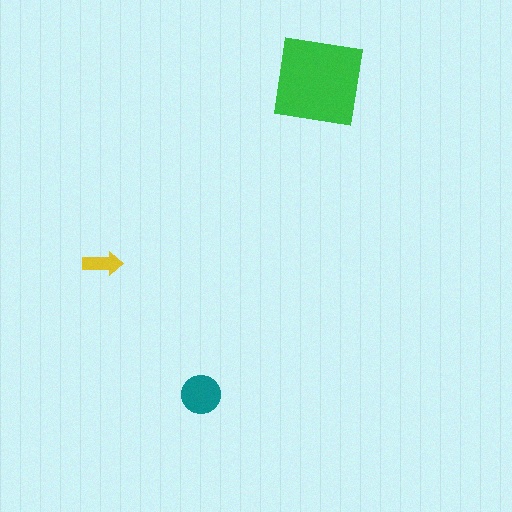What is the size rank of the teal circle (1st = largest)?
2nd.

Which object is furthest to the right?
The green square is rightmost.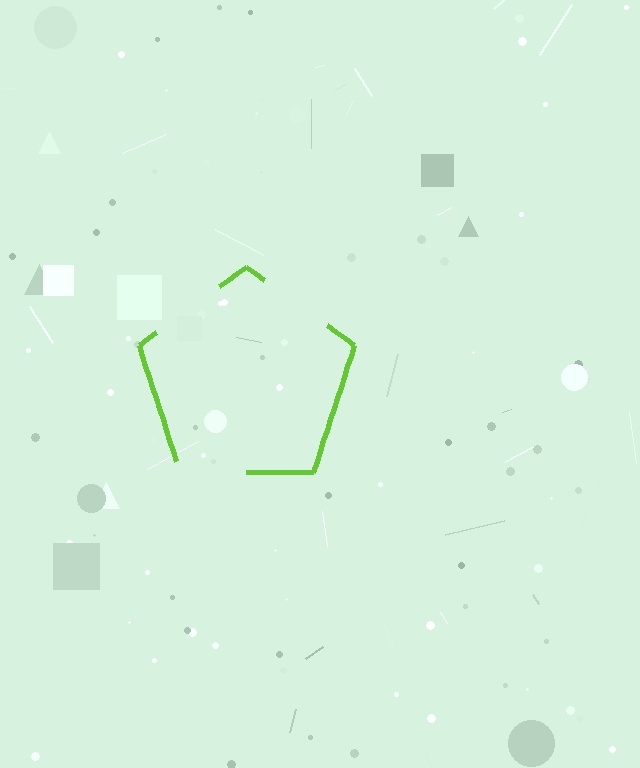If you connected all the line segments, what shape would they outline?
They would outline a pentagon.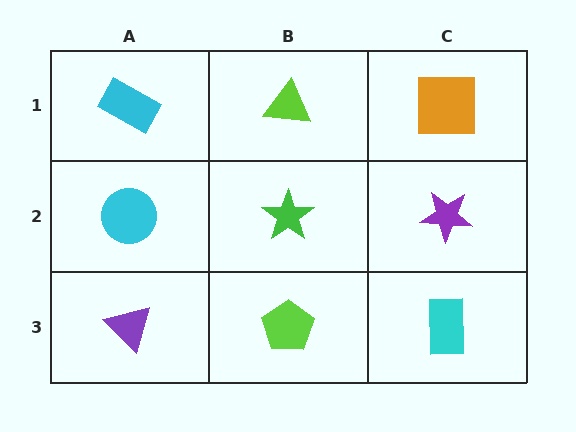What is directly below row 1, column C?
A purple star.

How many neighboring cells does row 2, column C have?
3.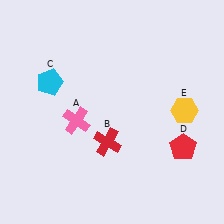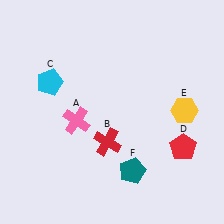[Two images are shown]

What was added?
A teal pentagon (F) was added in Image 2.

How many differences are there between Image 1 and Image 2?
There is 1 difference between the two images.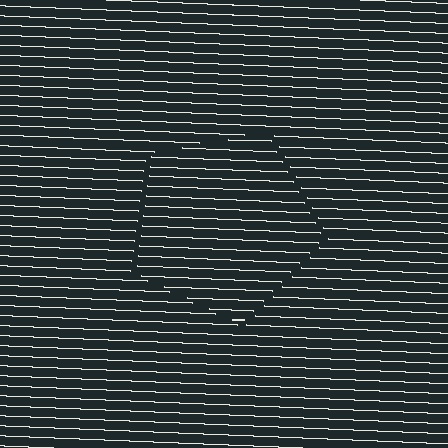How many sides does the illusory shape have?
5 sides — the line-ends trace a pentagon.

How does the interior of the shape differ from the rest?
The interior of the shape contains the same grating, shifted by half a period — the contour is defined by the phase discontinuity where line-ends from the inner and outer gratings abut.